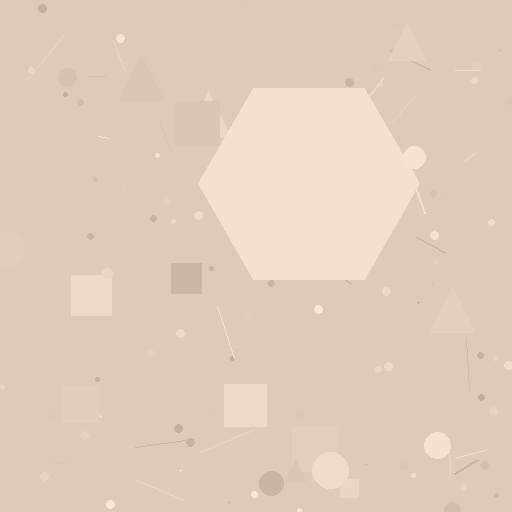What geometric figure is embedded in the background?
A hexagon is embedded in the background.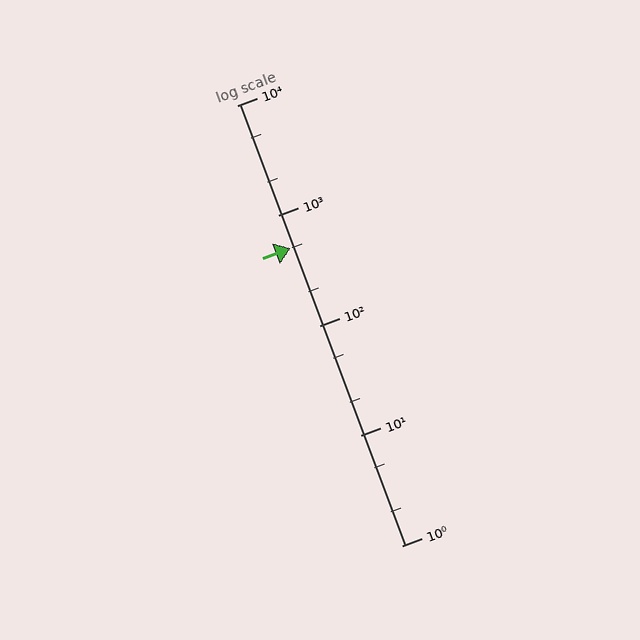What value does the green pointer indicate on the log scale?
The pointer indicates approximately 500.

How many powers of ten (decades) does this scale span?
The scale spans 4 decades, from 1 to 10000.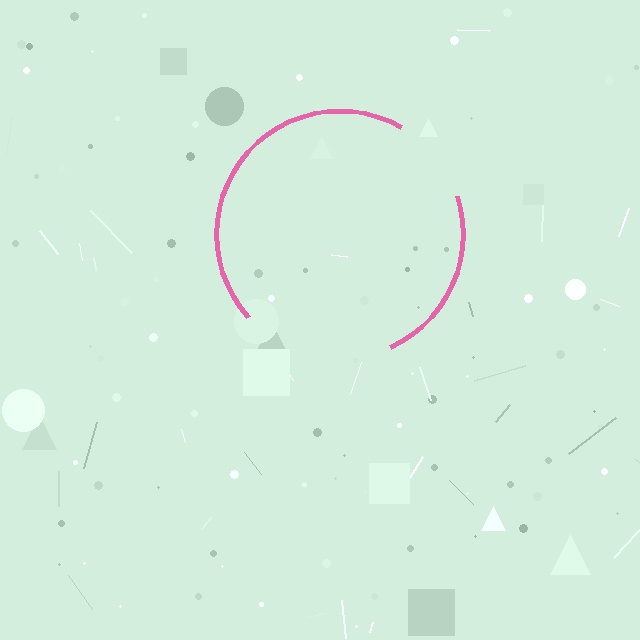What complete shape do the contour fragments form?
The contour fragments form a circle.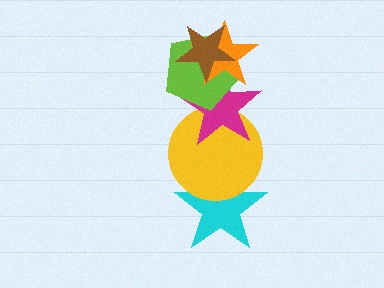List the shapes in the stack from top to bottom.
From top to bottom: the brown star, the orange star, the lime pentagon, the magenta star, the yellow circle, the cyan star.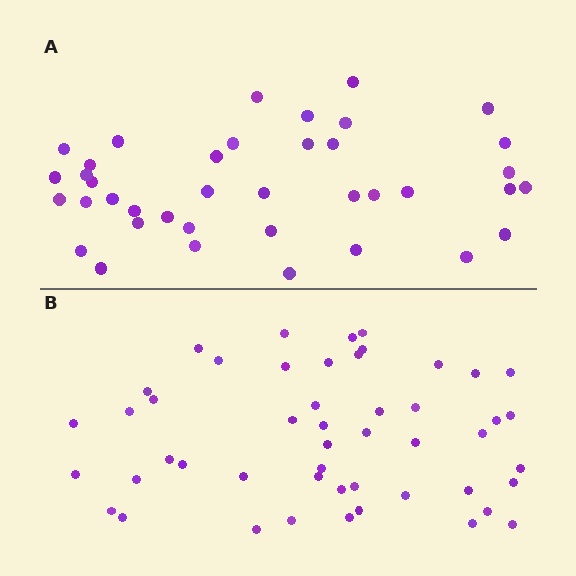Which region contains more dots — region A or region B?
Region B (the bottom region) has more dots.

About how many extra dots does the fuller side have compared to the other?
Region B has roughly 10 or so more dots than region A.